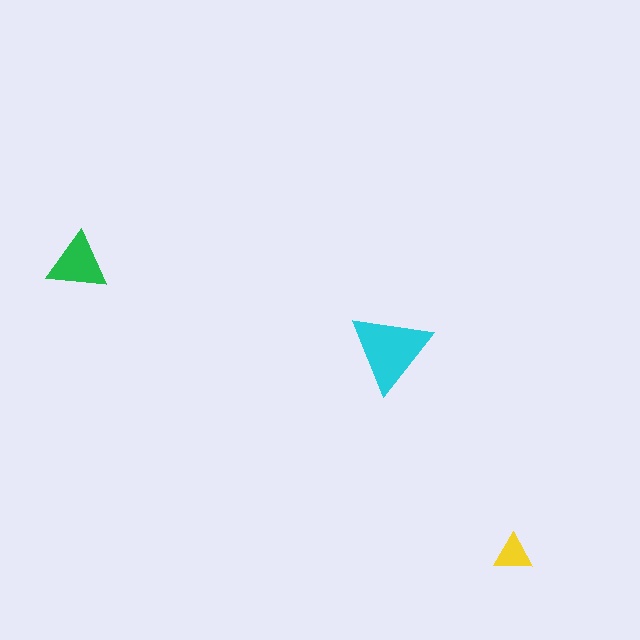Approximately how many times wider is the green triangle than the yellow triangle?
About 1.5 times wider.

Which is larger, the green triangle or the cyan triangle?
The cyan one.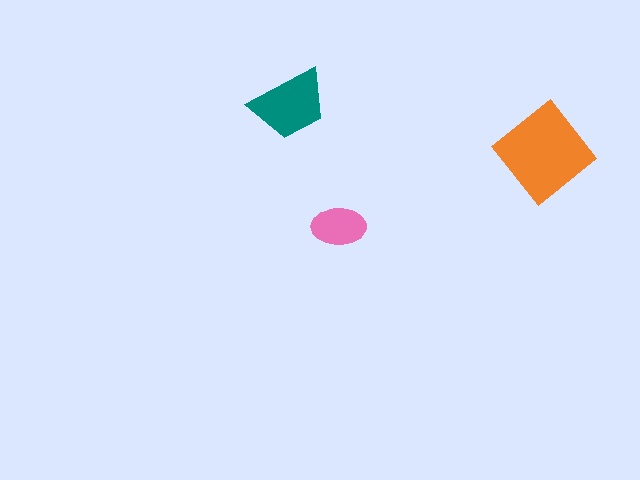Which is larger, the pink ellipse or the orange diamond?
The orange diamond.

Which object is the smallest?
The pink ellipse.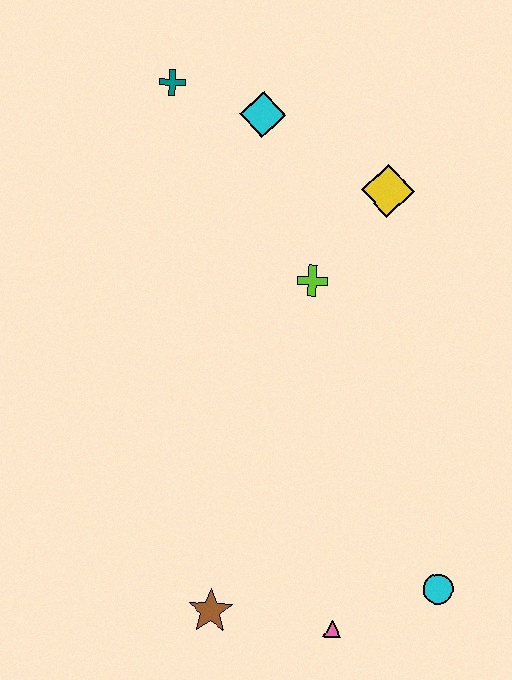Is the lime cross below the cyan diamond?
Yes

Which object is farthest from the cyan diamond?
The pink triangle is farthest from the cyan diamond.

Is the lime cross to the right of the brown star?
Yes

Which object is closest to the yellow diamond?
The lime cross is closest to the yellow diamond.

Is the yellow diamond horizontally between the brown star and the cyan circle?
Yes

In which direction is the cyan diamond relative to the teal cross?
The cyan diamond is to the right of the teal cross.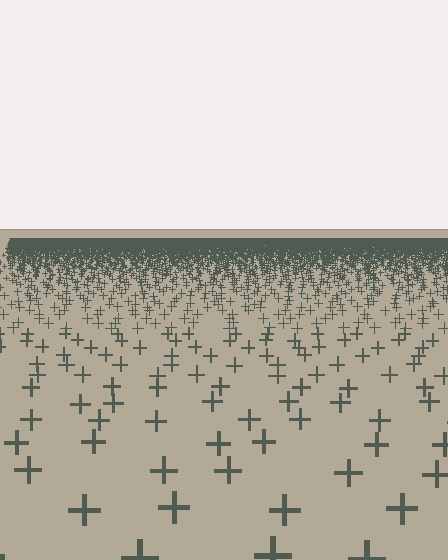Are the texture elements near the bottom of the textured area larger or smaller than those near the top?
Larger. Near the bottom, elements are closer to the viewer and appear at a bigger on-screen size.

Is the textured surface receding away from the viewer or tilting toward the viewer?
The surface is receding away from the viewer. Texture elements get smaller and denser toward the top.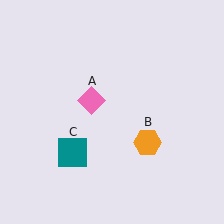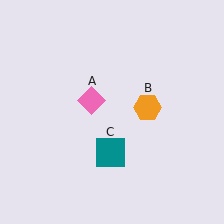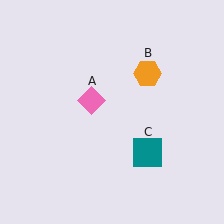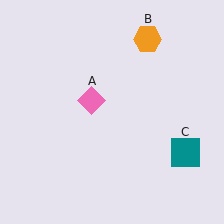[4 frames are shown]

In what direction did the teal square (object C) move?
The teal square (object C) moved right.